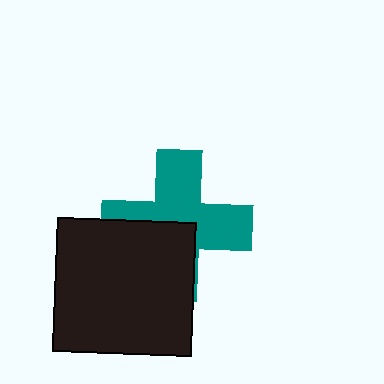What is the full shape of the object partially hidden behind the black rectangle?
The partially hidden object is a teal cross.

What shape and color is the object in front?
The object in front is a black rectangle.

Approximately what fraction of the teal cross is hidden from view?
Roughly 41% of the teal cross is hidden behind the black rectangle.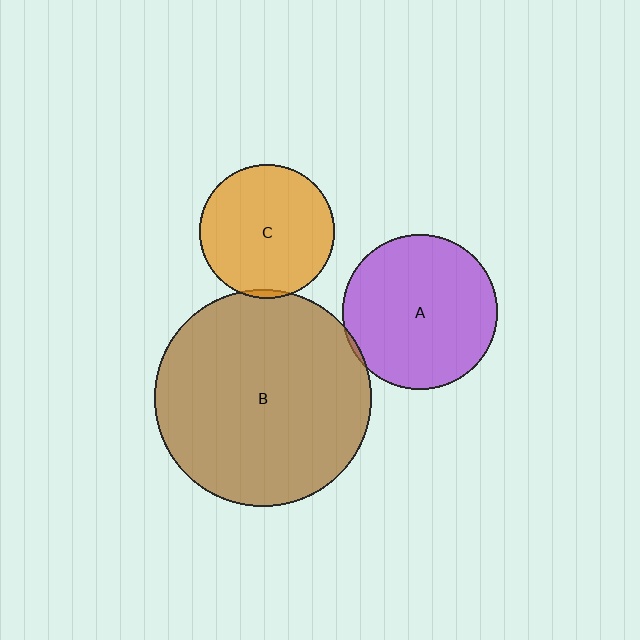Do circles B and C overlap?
Yes.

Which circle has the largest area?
Circle B (brown).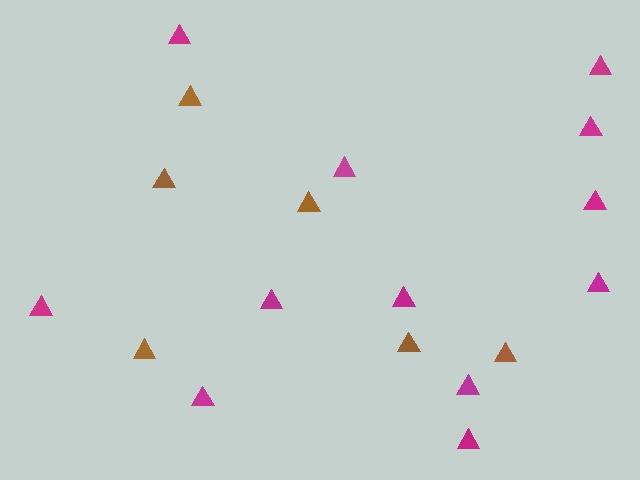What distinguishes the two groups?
There are 2 groups: one group of brown triangles (6) and one group of magenta triangles (12).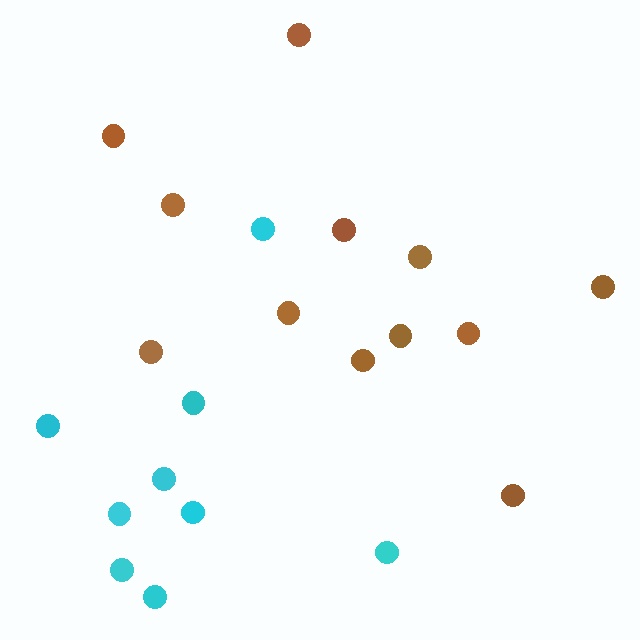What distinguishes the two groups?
There are 2 groups: one group of brown circles (12) and one group of cyan circles (9).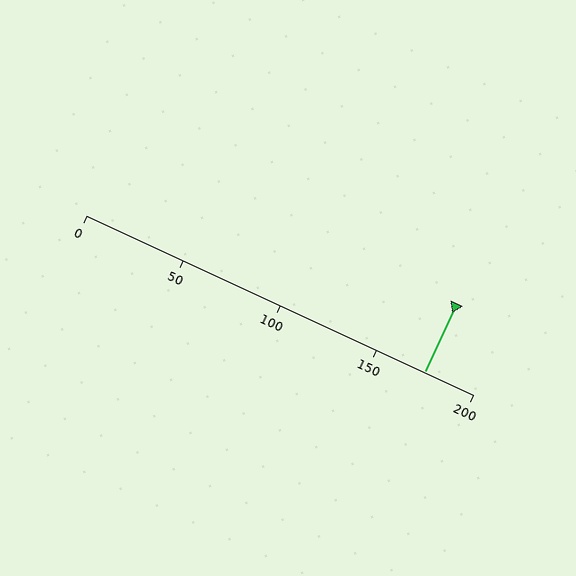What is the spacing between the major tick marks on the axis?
The major ticks are spaced 50 apart.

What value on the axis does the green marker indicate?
The marker indicates approximately 175.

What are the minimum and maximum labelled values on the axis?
The axis runs from 0 to 200.